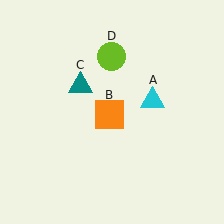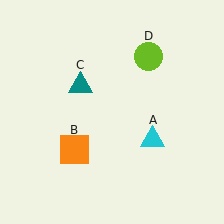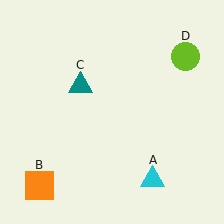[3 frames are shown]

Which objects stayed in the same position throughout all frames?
Teal triangle (object C) remained stationary.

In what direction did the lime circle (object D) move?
The lime circle (object D) moved right.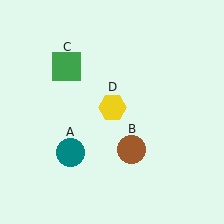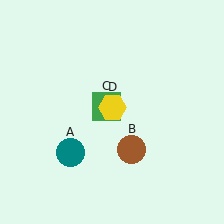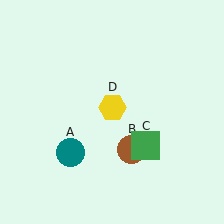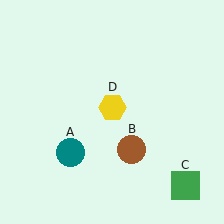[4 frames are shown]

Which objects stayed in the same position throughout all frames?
Teal circle (object A) and brown circle (object B) and yellow hexagon (object D) remained stationary.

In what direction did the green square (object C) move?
The green square (object C) moved down and to the right.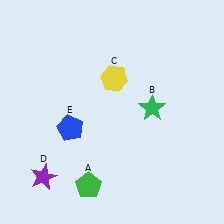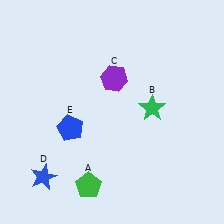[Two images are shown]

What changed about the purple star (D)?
In Image 1, D is purple. In Image 2, it changed to blue.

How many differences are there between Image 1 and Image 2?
There are 2 differences between the two images.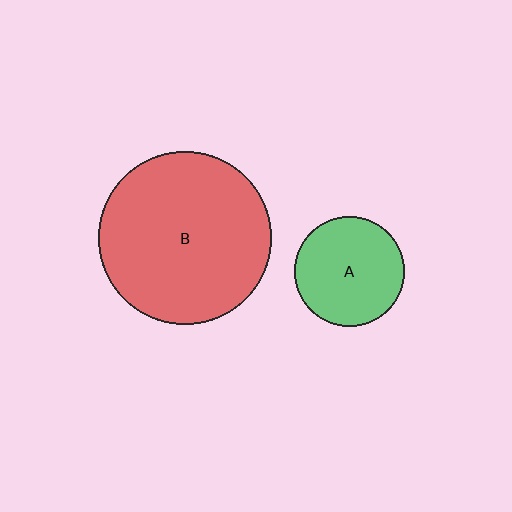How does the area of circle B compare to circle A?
Approximately 2.5 times.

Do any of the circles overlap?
No, none of the circles overlap.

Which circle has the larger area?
Circle B (red).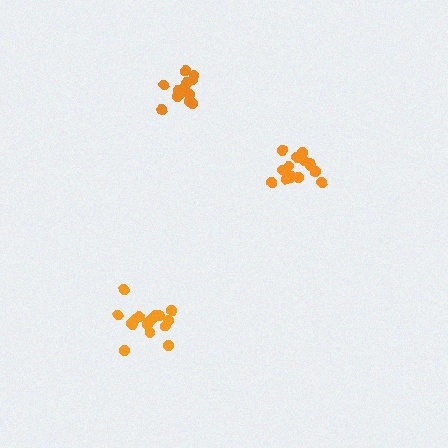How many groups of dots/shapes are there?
There are 3 groups.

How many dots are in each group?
Group 1: 13 dots, Group 2: 16 dots, Group 3: 17 dots (46 total).